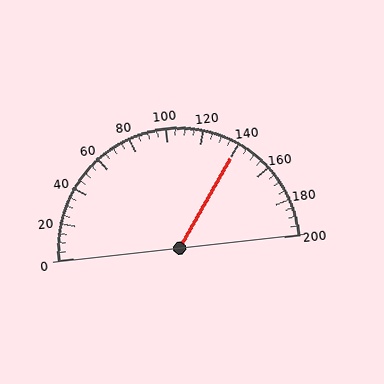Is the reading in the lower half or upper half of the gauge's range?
The reading is in the upper half of the range (0 to 200).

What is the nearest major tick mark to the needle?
The nearest major tick mark is 140.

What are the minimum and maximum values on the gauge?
The gauge ranges from 0 to 200.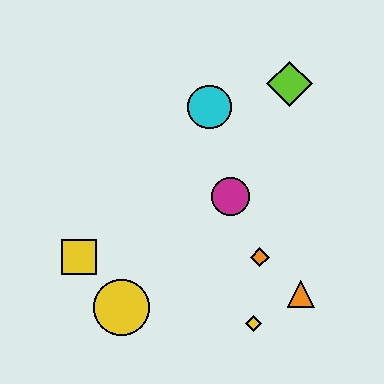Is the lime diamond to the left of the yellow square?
No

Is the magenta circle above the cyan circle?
No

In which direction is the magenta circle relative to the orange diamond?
The magenta circle is above the orange diamond.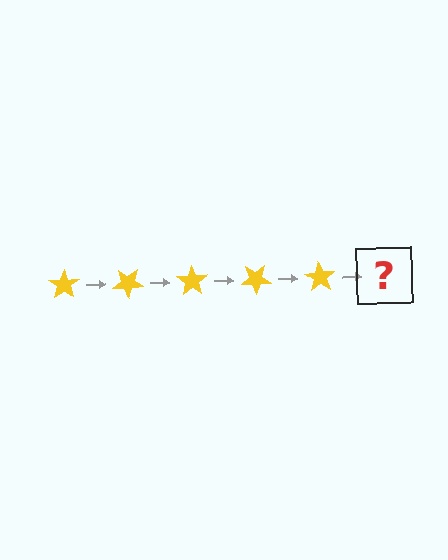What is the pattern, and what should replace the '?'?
The pattern is that the star rotates 35 degrees each step. The '?' should be a yellow star rotated 175 degrees.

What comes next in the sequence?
The next element should be a yellow star rotated 175 degrees.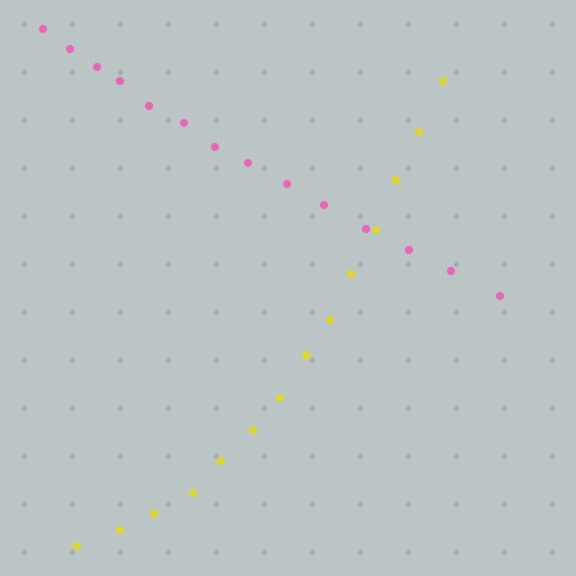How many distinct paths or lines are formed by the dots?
There are 2 distinct paths.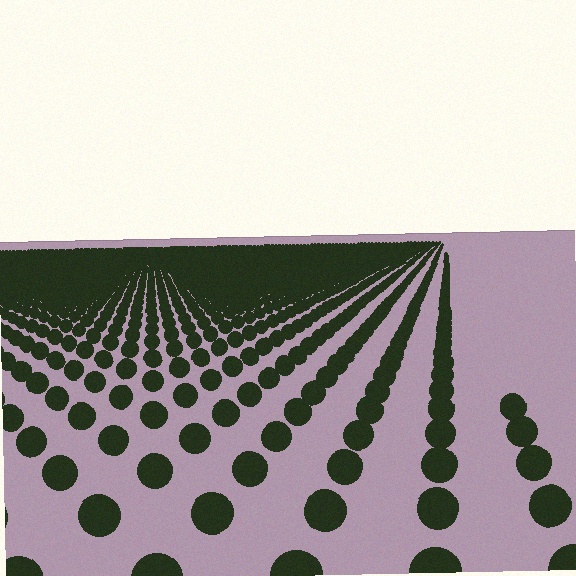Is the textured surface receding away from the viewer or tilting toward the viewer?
The surface is receding away from the viewer. Texture elements get smaller and denser toward the top.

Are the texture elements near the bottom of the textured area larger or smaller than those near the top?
Larger. Near the bottom, elements are closer to the viewer and appear at a bigger on-screen size.